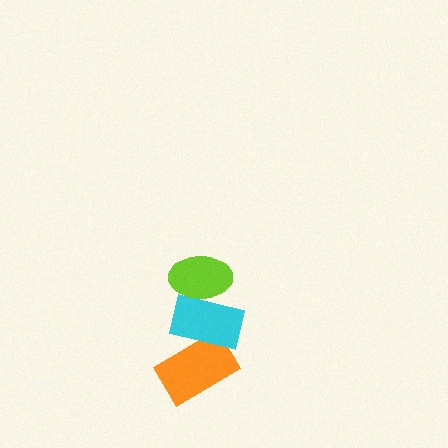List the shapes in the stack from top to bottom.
From top to bottom: the lime ellipse, the cyan rectangle, the orange rectangle.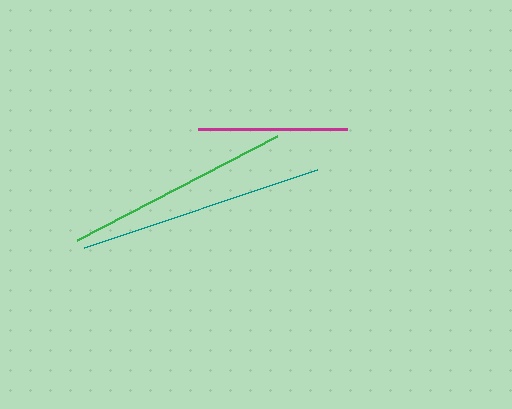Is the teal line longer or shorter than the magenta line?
The teal line is longer than the magenta line.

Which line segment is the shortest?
The magenta line is the shortest at approximately 149 pixels.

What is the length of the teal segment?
The teal segment is approximately 247 pixels long.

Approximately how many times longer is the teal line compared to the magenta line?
The teal line is approximately 1.7 times the length of the magenta line.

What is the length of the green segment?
The green segment is approximately 226 pixels long.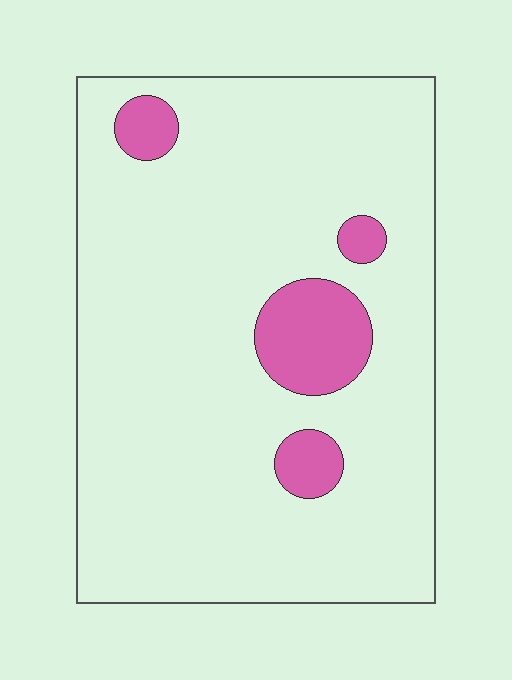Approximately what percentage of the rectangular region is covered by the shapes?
Approximately 10%.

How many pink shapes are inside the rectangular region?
4.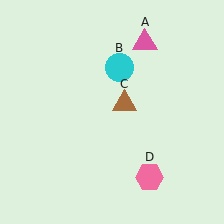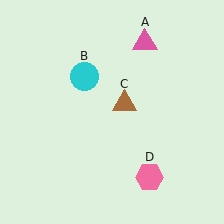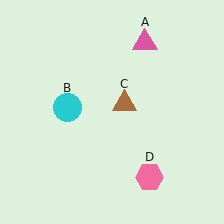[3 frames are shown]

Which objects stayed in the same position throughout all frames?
Pink triangle (object A) and brown triangle (object C) and pink hexagon (object D) remained stationary.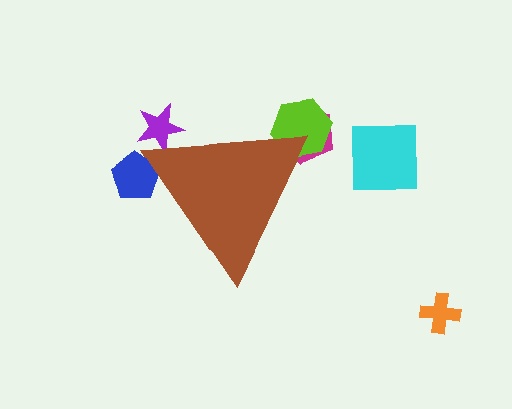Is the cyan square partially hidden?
No, the cyan square is fully visible.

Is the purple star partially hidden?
Yes, the purple star is partially hidden behind the brown triangle.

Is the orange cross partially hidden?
No, the orange cross is fully visible.